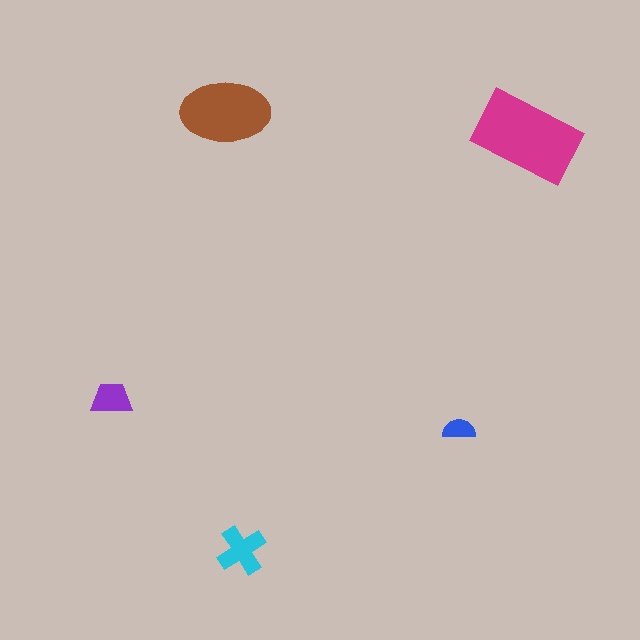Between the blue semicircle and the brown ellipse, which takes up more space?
The brown ellipse.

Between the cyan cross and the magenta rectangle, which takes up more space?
The magenta rectangle.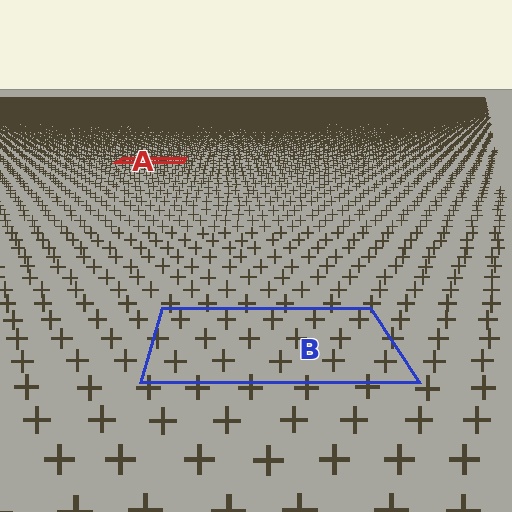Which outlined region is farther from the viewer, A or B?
Region A is farther from the viewer — the texture elements inside it appear smaller and more densely packed.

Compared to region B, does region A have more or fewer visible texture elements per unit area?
Region A has more texture elements per unit area — they are packed more densely because it is farther away.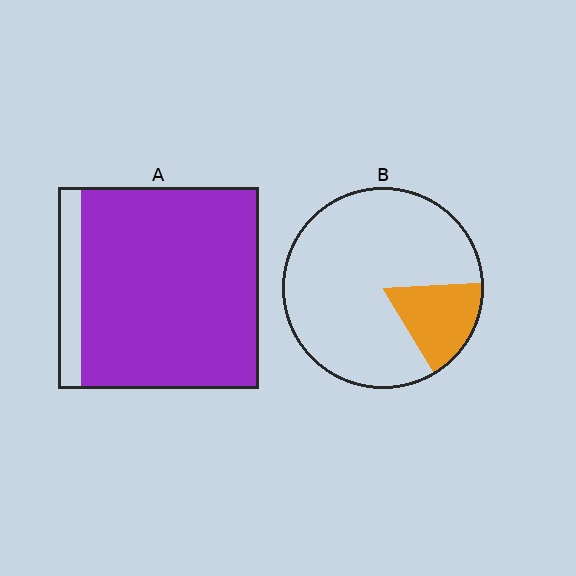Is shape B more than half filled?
No.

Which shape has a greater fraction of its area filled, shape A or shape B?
Shape A.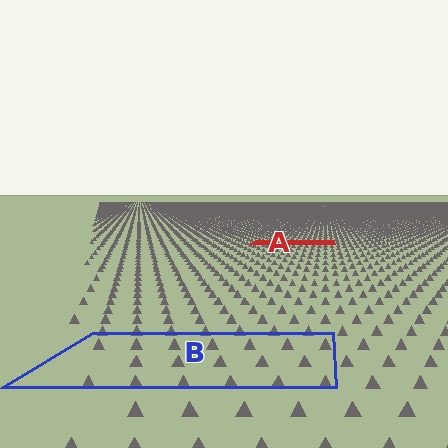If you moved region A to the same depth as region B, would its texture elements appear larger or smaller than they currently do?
They would appear larger. At a closer depth, the same texture elements are projected at a bigger on-screen size.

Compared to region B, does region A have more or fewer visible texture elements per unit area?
Region A has more texture elements per unit area — they are packed more densely because it is farther away.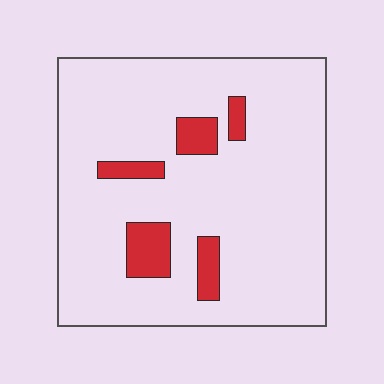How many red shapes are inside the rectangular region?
5.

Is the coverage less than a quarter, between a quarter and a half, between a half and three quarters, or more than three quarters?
Less than a quarter.